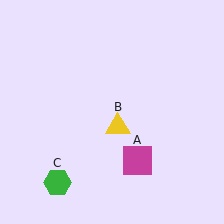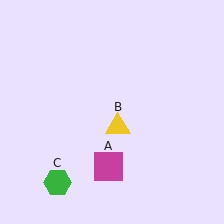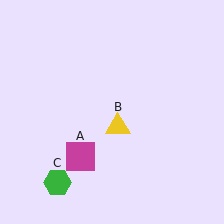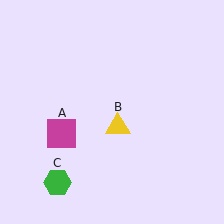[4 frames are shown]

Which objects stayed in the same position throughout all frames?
Yellow triangle (object B) and green hexagon (object C) remained stationary.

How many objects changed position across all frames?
1 object changed position: magenta square (object A).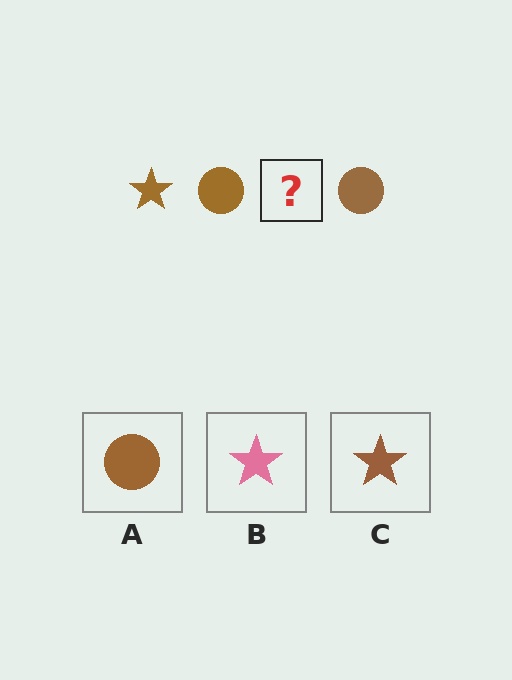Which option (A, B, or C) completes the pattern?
C.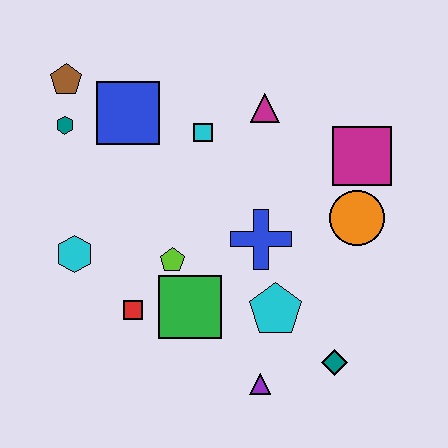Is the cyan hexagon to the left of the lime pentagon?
Yes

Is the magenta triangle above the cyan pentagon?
Yes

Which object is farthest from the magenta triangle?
The purple triangle is farthest from the magenta triangle.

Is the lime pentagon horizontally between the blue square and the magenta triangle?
Yes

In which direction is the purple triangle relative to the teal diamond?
The purple triangle is to the left of the teal diamond.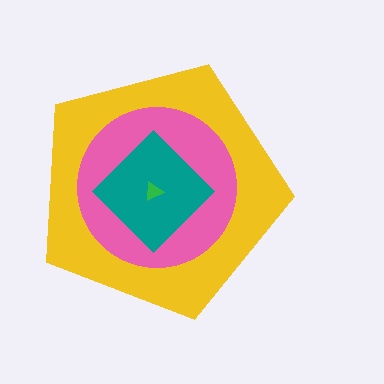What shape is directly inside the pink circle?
The teal diamond.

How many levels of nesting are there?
4.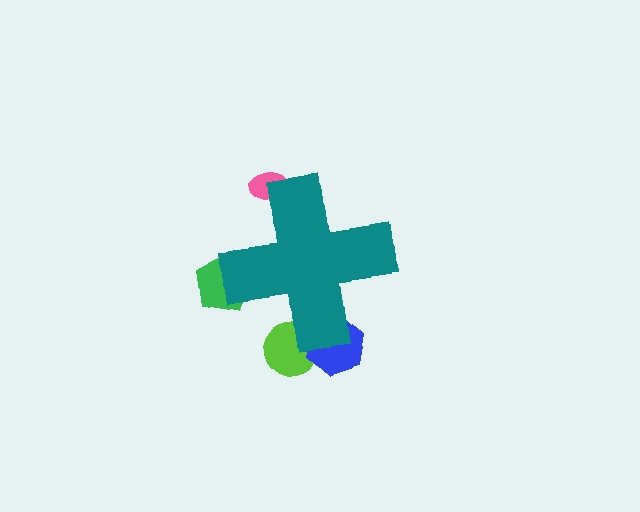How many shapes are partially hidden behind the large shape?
4 shapes are partially hidden.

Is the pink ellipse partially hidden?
Yes, the pink ellipse is partially hidden behind the teal cross.